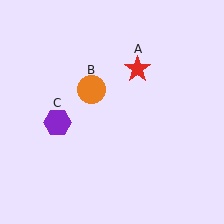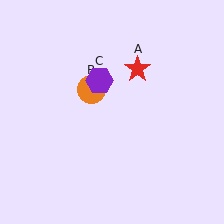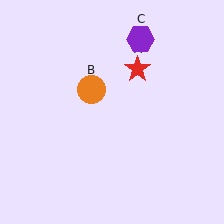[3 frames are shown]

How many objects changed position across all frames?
1 object changed position: purple hexagon (object C).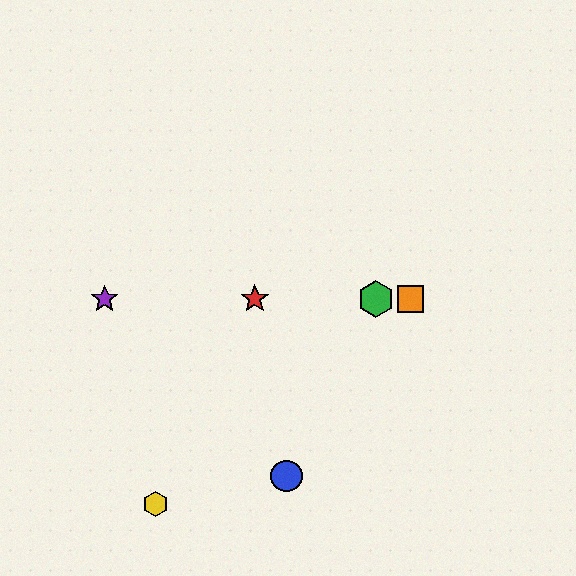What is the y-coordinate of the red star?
The red star is at y≈299.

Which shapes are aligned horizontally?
The red star, the green hexagon, the purple star, the orange square are aligned horizontally.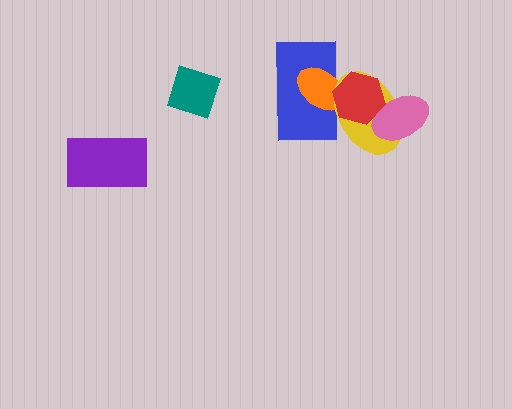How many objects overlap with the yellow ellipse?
4 objects overlap with the yellow ellipse.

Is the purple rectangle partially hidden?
No, no other shape covers it.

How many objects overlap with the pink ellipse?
2 objects overlap with the pink ellipse.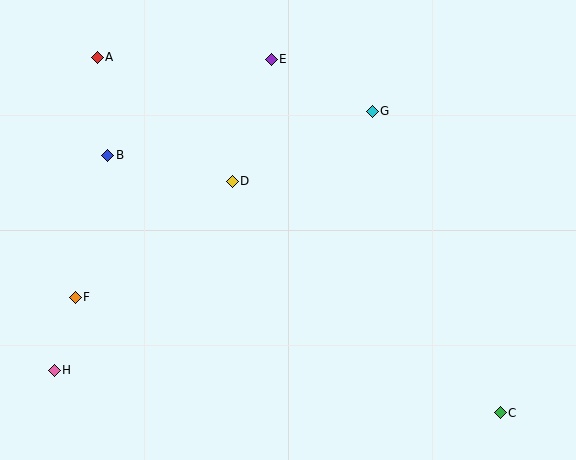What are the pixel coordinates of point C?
Point C is at (500, 413).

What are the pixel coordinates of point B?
Point B is at (108, 155).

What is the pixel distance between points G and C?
The distance between G and C is 328 pixels.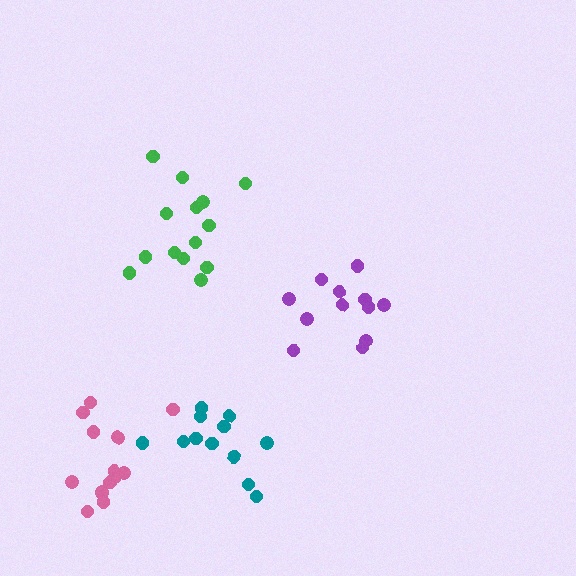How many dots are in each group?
Group 1: 12 dots, Group 2: 14 dots, Group 3: 12 dots, Group 4: 14 dots (52 total).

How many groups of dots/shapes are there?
There are 4 groups.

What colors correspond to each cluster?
The clusters are colored: purple, green, teal, pink.